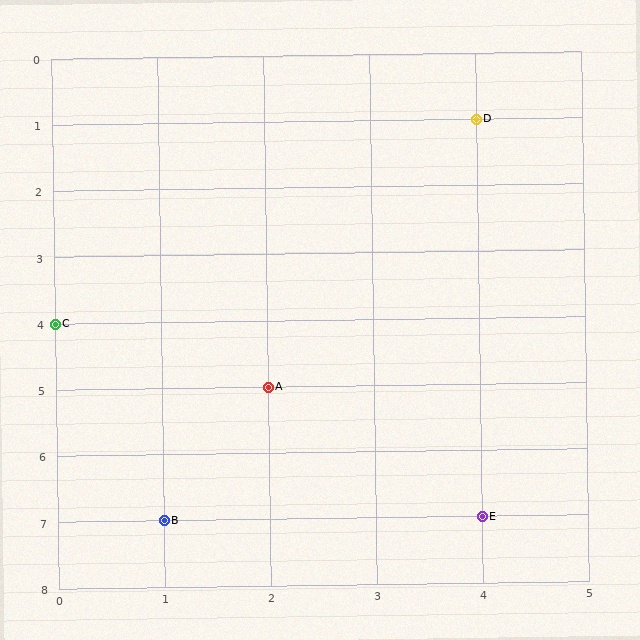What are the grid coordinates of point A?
Point A is at grid coordinates (2, 5).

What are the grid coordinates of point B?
Point B is at grid coordinates (1, 7).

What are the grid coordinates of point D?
Point D is at grid coordinates (4, 1).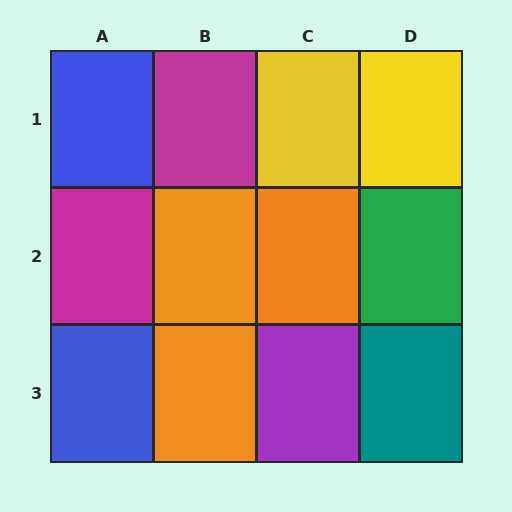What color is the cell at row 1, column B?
Magenta.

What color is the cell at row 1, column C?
Yellow.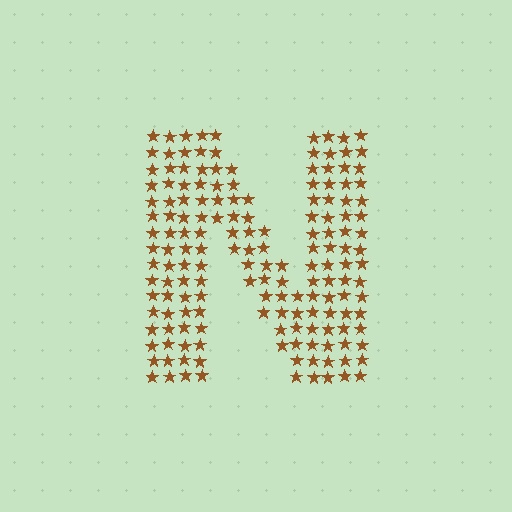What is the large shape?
The large shape is the letter N.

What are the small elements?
The small elements are stars.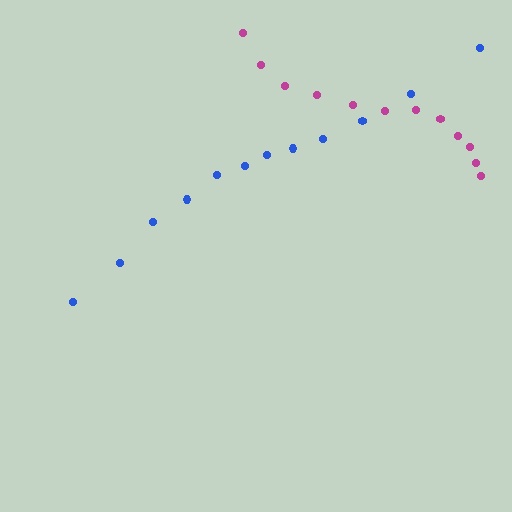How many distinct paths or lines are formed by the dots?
There are 2 distinct paths.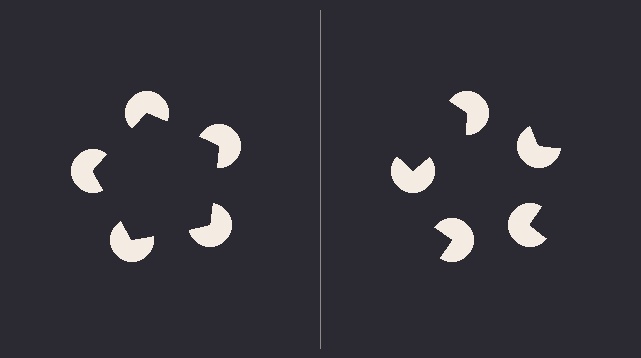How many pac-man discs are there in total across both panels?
10 — 5 on each side.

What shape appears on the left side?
An illusory pentagon.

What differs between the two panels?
The pac-man discs are positioned identically on both sides; only the wedge orientations differ. On the left they align to a pentagon; on the right they are misaligned.